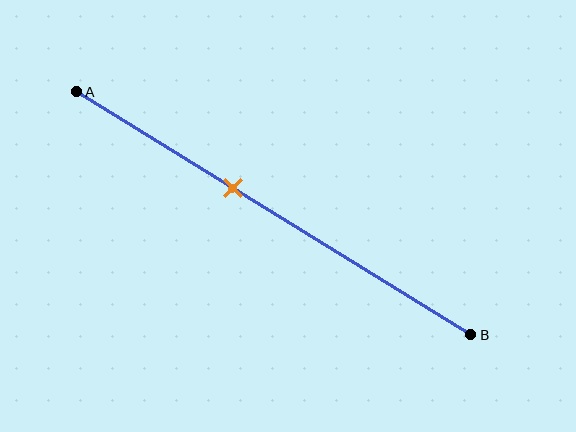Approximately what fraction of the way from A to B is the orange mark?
The orange mark is approximately 40% of the way from A to B.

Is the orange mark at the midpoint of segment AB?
No, the mark is at about 40% from A, not at the 50% midpoint.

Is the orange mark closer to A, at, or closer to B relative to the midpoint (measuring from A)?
The orange mark is closer to point A than the midpoint of segment AB.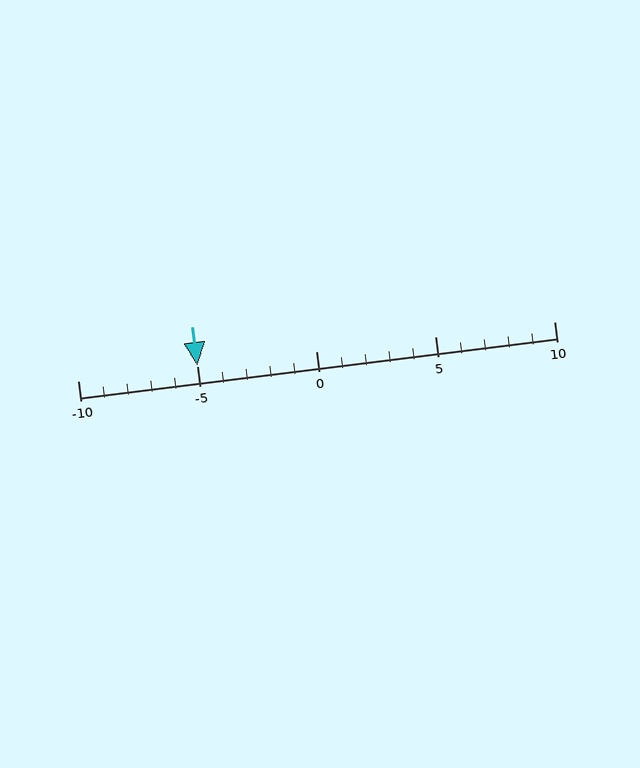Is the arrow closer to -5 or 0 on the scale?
The arrow is closer to -5.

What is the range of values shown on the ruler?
The ruler shows values from -10 to 10.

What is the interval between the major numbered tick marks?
The major tick marks are spaced 5 units apart.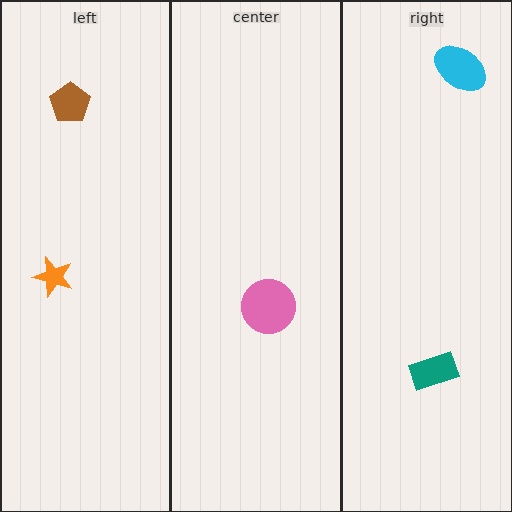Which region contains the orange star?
The left region.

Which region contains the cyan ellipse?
The right region.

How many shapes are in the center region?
1.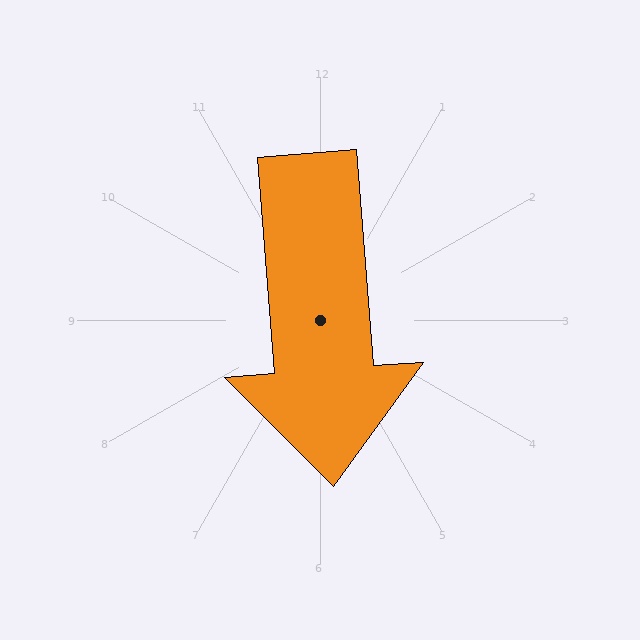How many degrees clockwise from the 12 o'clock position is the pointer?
Approximately 176 degrees.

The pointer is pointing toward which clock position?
Roughly 6 o'clock.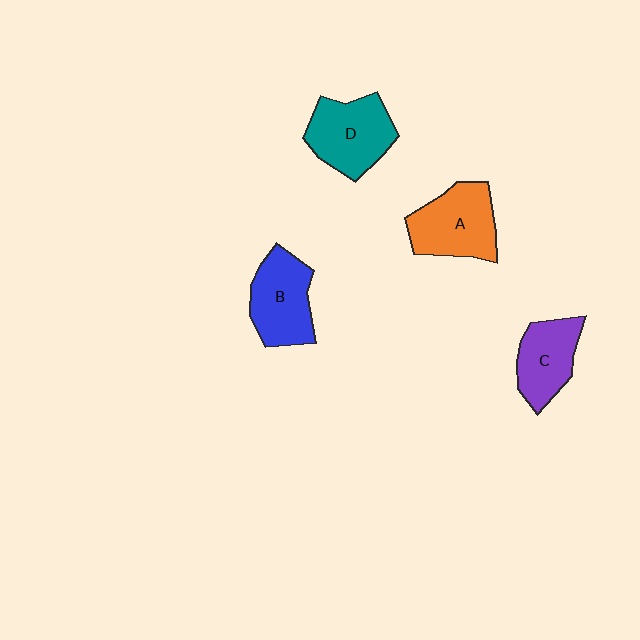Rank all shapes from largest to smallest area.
From largest to smallest: A (orange), D (teal), B (blue), C (purple).